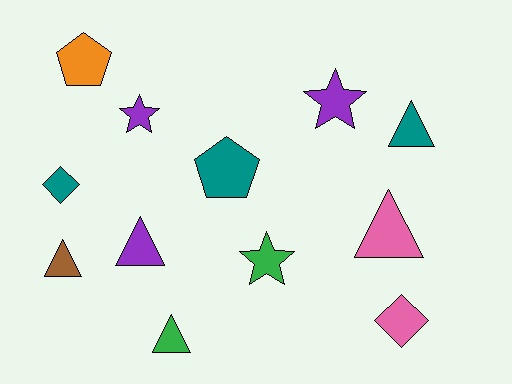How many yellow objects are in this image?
There are no yellow objects.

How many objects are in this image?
There are 12 objects.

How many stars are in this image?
There are 3 stars.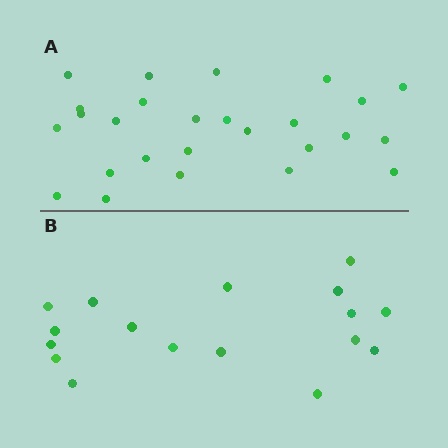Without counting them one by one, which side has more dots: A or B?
Region A (the top region) has more dots.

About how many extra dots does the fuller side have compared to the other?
Region A has roughly 8 or so more dots than region B.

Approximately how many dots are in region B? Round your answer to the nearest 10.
About 20 dots. (The exact count is 17, which rounds to 20.)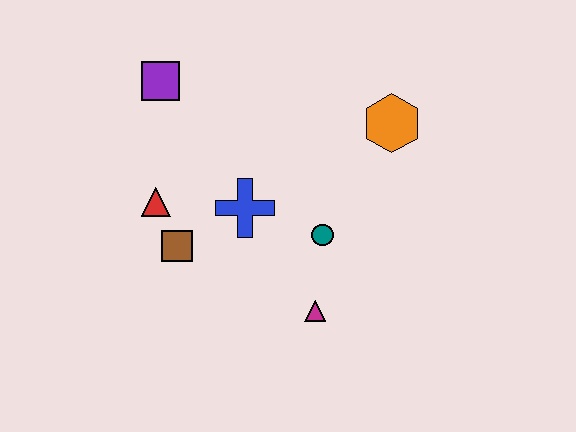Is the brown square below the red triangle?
Yes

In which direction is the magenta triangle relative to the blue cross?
The magenta triangle is below the blue cross.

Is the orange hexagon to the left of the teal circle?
No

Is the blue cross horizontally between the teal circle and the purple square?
Yes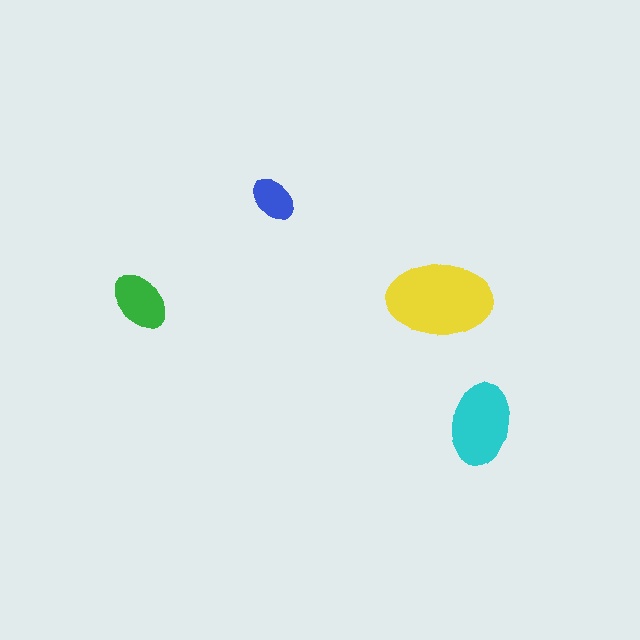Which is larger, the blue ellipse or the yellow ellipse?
The yellow one.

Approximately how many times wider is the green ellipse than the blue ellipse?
About 1.5 times wider.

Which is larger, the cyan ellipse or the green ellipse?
The cyan one.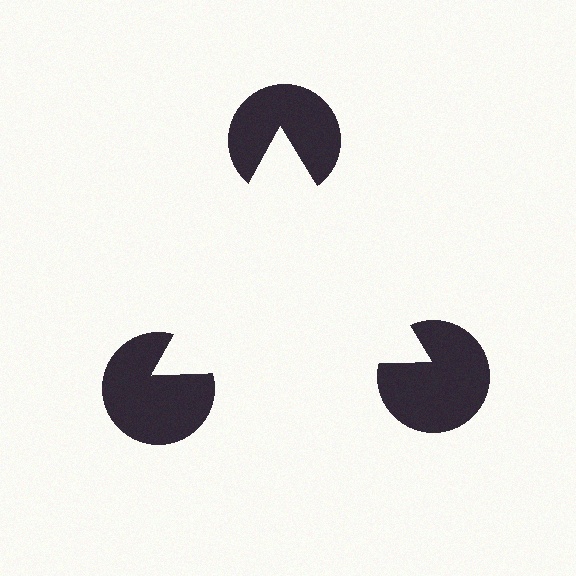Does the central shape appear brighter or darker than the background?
It typically appears slightly brighter than the background, even though no actual brightness change is drawn.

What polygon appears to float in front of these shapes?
An illusory triangle — its edges are inferred from the aligned wedge cuts in the pac-man discs, not physically drawn.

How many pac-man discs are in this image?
There are 3 — one at each vertex of the illusory triangle.